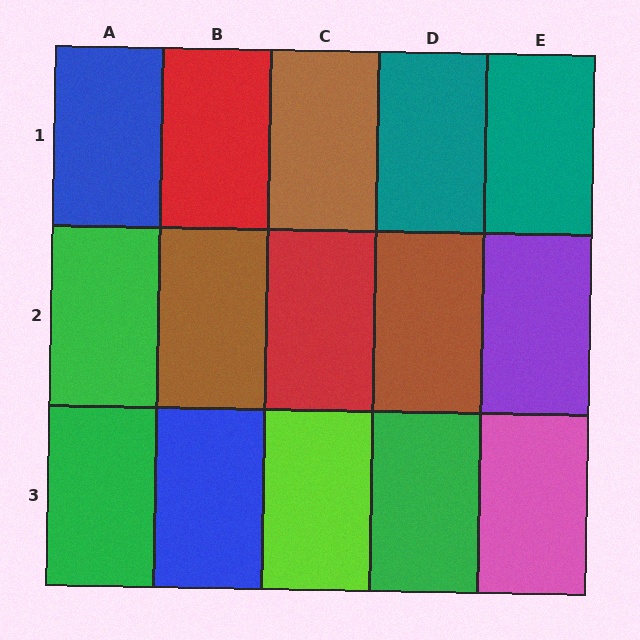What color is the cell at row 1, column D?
Teal.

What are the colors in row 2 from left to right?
Green, brown, red, brown, purple.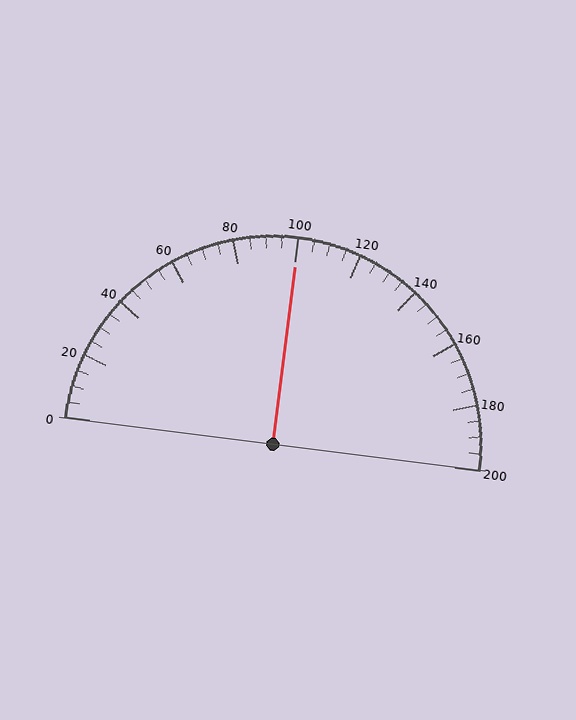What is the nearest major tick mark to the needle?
The nearest major tick mark is 100.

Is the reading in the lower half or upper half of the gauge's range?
The reading is in the upper half of the range (0 to 200).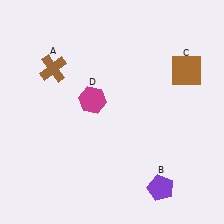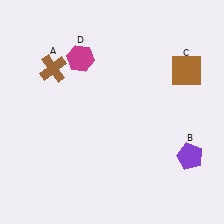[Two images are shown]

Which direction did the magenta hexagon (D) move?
The magenta hexagon (D) moved up.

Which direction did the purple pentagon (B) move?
The purple pentagon (B) moved up.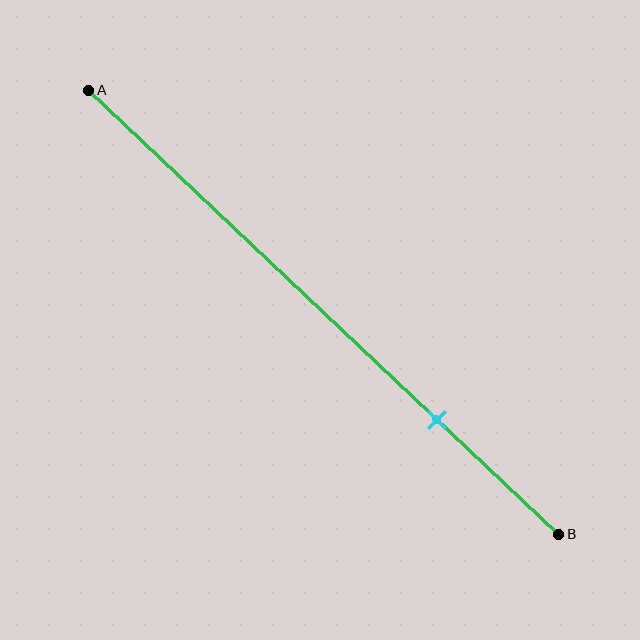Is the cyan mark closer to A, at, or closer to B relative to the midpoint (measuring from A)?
The cyan mark is closer to point B than the midpoint of segment AB.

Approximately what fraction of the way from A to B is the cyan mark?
The cyan mark is approximately 75% of the way from A to B.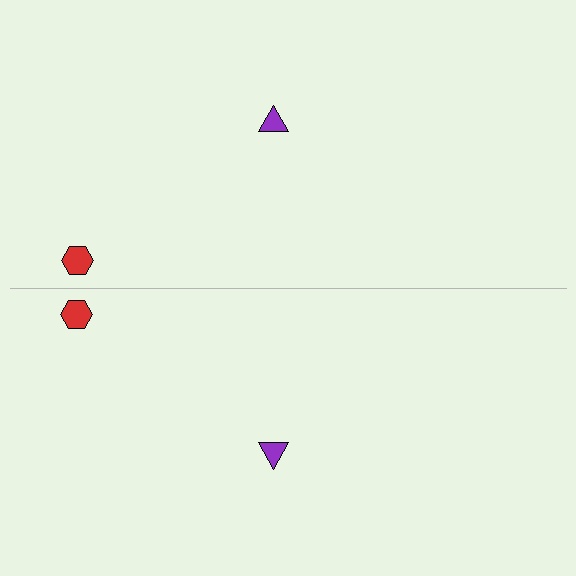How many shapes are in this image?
There are 4 shapes in this image.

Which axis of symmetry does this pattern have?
The pattern has a horizontal axis of symmetry running through the center of the image.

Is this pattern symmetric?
Yes, this pattern has bilateral (reflection) symmetry.